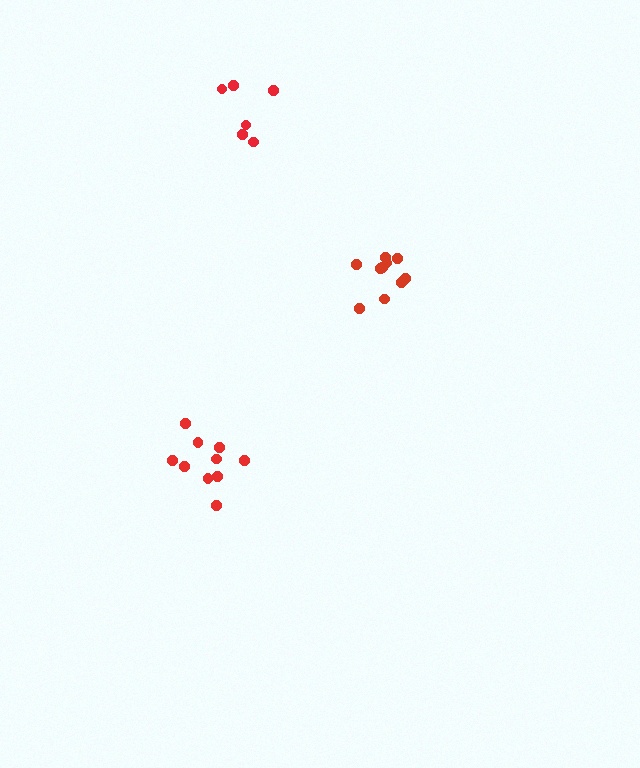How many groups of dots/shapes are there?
There are 3 groups.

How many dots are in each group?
Group 1: 10 dots, Group 2: 10 dots, Group 3: 6 dots (26 total).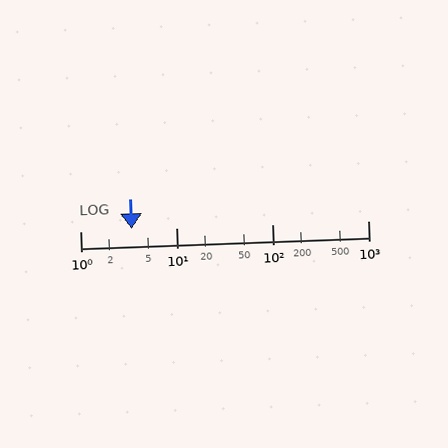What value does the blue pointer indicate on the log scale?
The pointer indicates approximately 3.4.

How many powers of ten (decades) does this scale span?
The scale spans 3 decades, from 1 to 1000.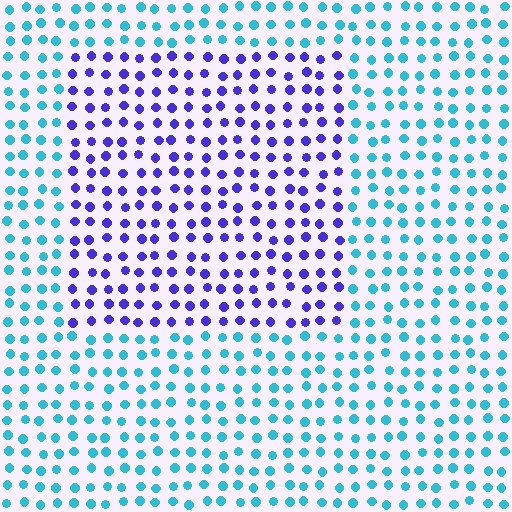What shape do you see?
I see a rectangle.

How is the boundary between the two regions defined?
The boundary is defined purely by a slight shift in hue (about 61 degrees). Spacing, size, and orientation are identical on both sides.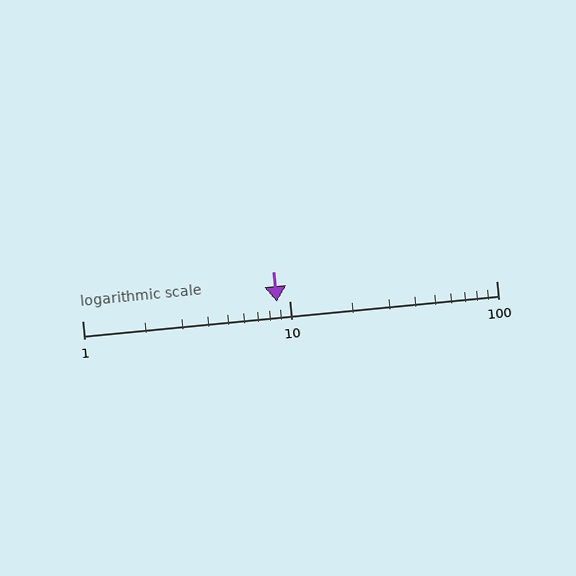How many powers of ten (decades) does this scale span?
The scale spans 2 decades, from 1 to 100.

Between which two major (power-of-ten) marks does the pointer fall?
The pointer is between 1 and 10.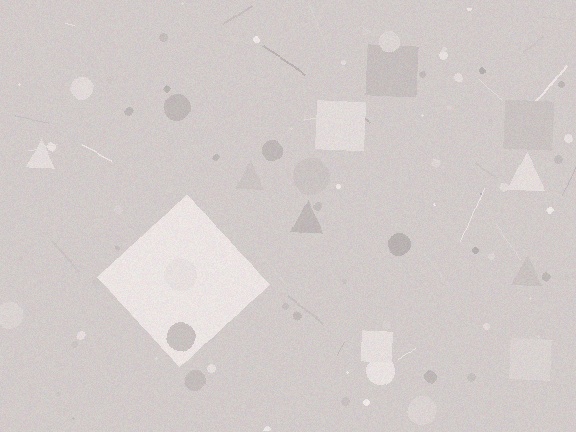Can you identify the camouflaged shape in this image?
The camouflaged shape is a diamond.